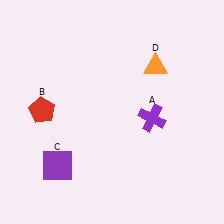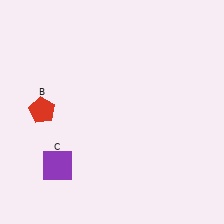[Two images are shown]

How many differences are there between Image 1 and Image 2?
There are 2 differences between the two images.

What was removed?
The purple cross (A), the orange triangle (D) were removed in Image 2.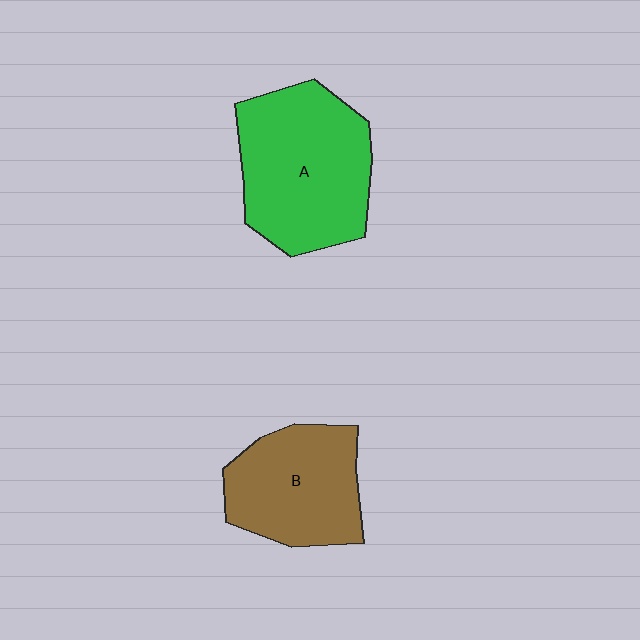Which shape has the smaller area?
Shape B (brown).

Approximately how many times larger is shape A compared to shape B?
Approximately 1.3 times.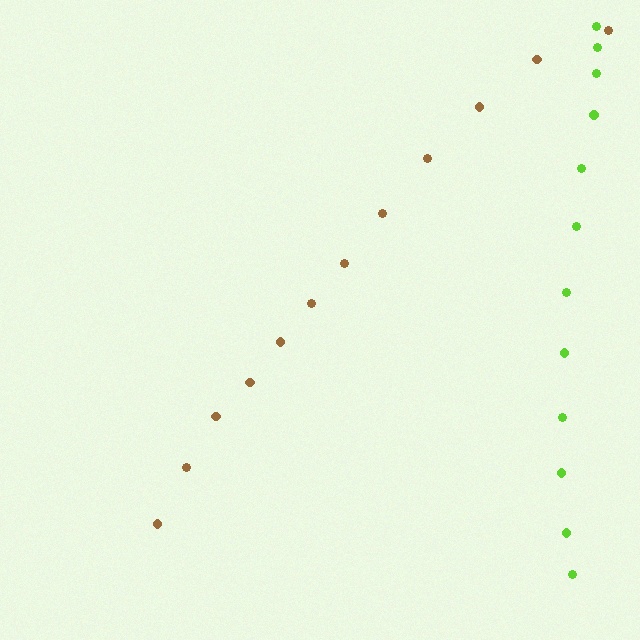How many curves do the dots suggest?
There are 2 distinct paths.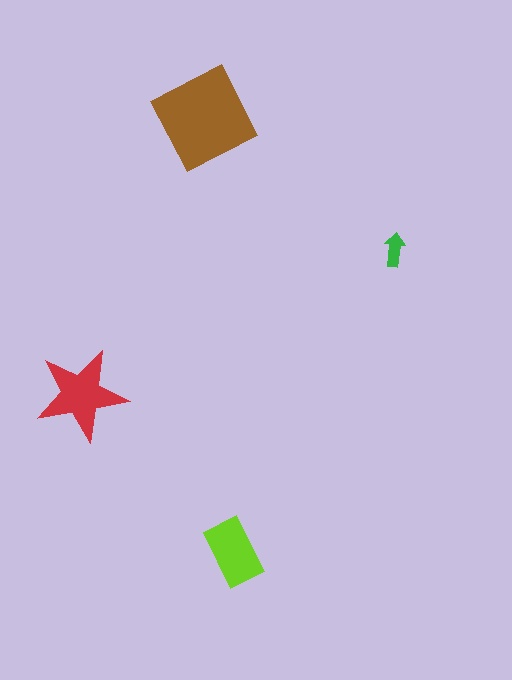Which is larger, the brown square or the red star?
The brown square.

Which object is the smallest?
The green arrow.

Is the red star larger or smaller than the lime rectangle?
Larger.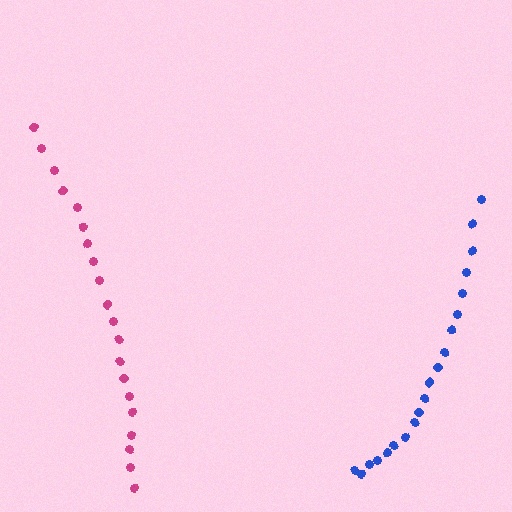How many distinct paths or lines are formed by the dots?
There are 2 distinct paths.